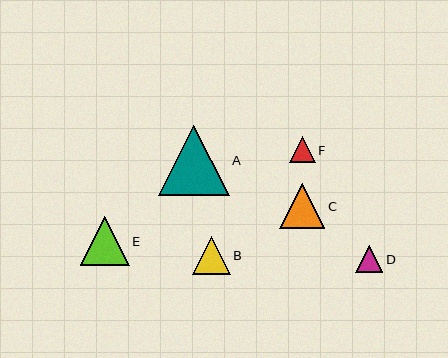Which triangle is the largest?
Triangle A is the largest with a size of approximately 70 pixels.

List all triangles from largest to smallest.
From largest to smallest: A, E, C, B, D, F.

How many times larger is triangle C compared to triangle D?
Triangle C is approximately 1.7 times the size of triangle D.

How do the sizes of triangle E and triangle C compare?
Triangle E and triangle C are approximately the same size.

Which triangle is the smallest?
Triangle F is the smallest with a size of approximately 26 pixels.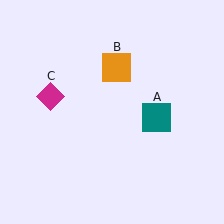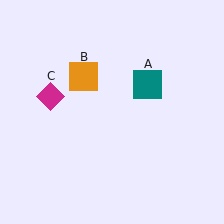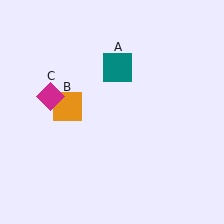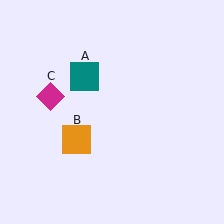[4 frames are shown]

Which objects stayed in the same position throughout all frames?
Magenta diamond (object C) remained stationary.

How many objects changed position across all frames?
2 objects changed position: teal square (object A), orange square (object B).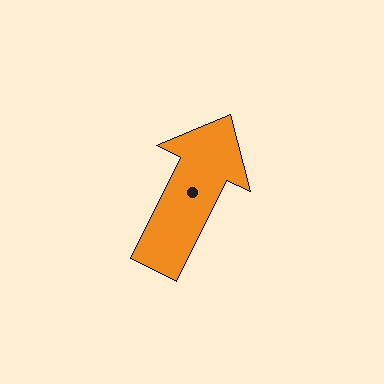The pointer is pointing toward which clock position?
Roughly 1 o'clock.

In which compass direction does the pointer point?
Northeast.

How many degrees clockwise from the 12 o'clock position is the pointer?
Approximately 26 degrees.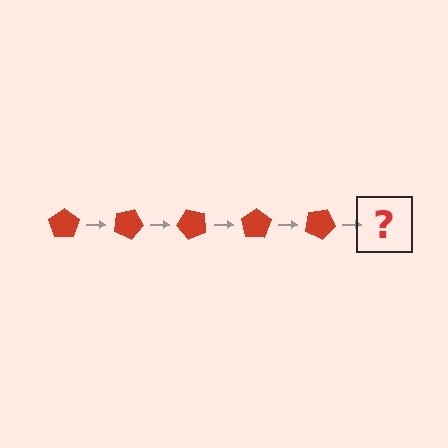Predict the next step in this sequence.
The next step is a red pentagon rotated 125 degrees.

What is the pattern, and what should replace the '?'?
The pattern is that the pentagon rotates 25 degrees each step. The '?' should be a red pentagon rotated 125 degrees.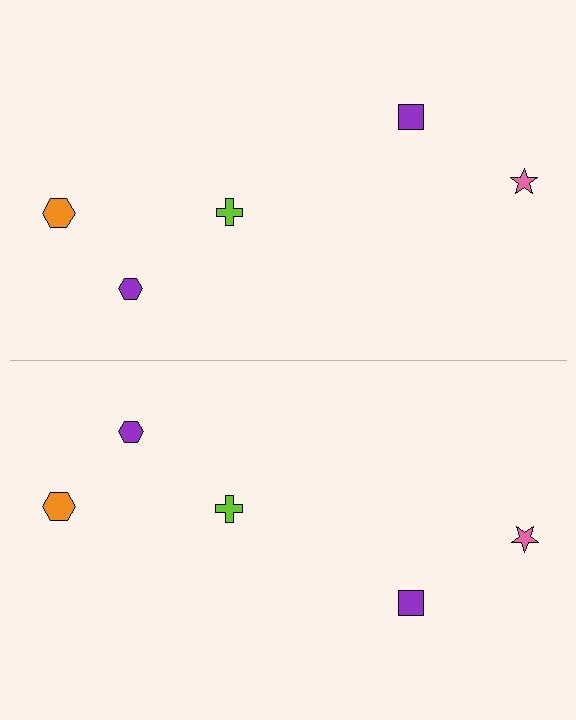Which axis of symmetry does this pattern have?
The pattern has a horizontal axis of symmetry running through the center of the image.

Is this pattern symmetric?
Yes, this pattern has bilateral (reflection) symmetry.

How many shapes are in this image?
There are 10 shapes in this image.